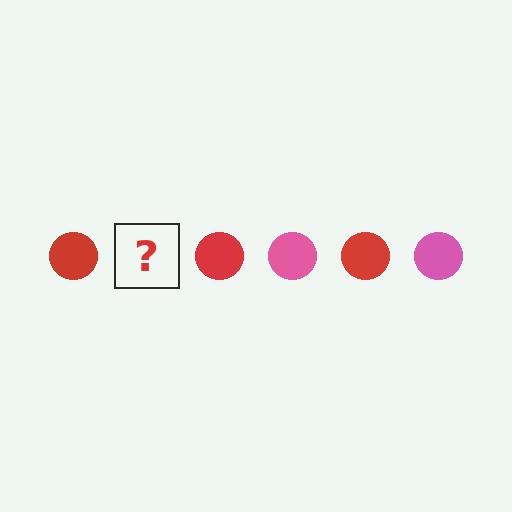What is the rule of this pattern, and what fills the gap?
The rule is that the pattern cycles through red, pink circles. The gap should be filled with a pink circle.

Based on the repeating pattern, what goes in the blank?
The blank should be a pink circle.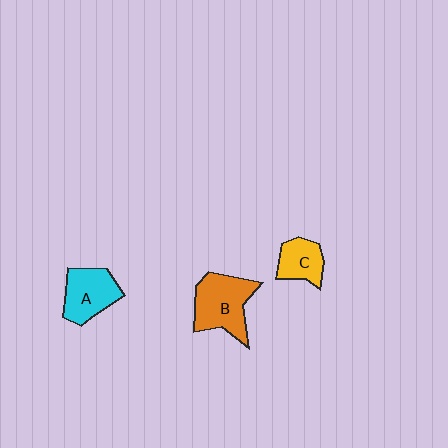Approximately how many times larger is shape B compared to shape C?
Approximately 1.7 times.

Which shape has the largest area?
Shape B (orange).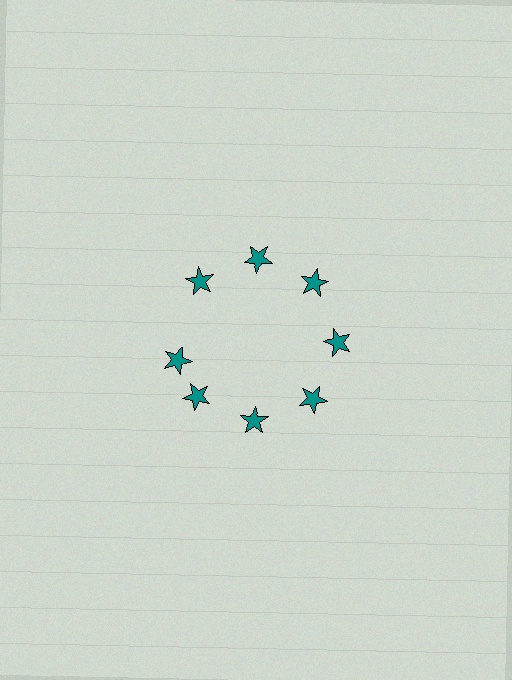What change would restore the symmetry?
The symmetry would be restored by rotating it back into even spacing with its neighbors so that all 8 stars sit at equal angles and equal distance from the center.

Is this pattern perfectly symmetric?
No. The 8 teal stars are arranged in a ring, but one element near the 9 o'clock position is rotated out of alignment along the ring, breaking the 8-fold rotational symmetry.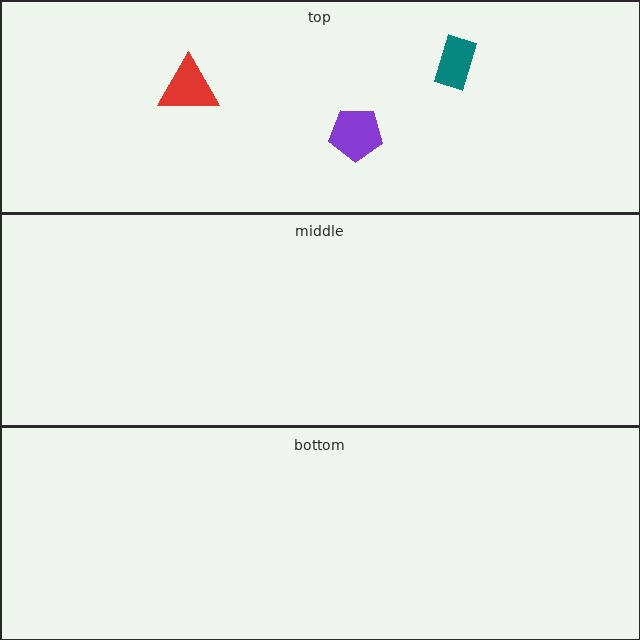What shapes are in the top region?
The red triangle, the teal rectangle, the purple pentagon.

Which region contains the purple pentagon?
The top region.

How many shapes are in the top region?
3.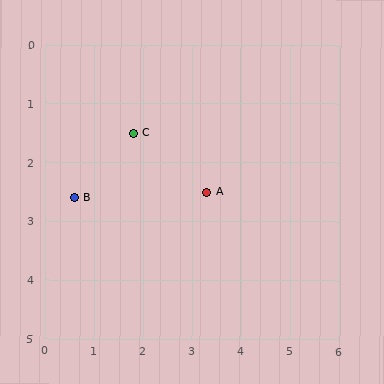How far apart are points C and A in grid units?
Points C and A are about 1.8 grid units apart.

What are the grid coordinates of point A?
Point A is at approximately (3.3, 2.5).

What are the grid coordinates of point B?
Point B is at approximately (0.6, 2.6).